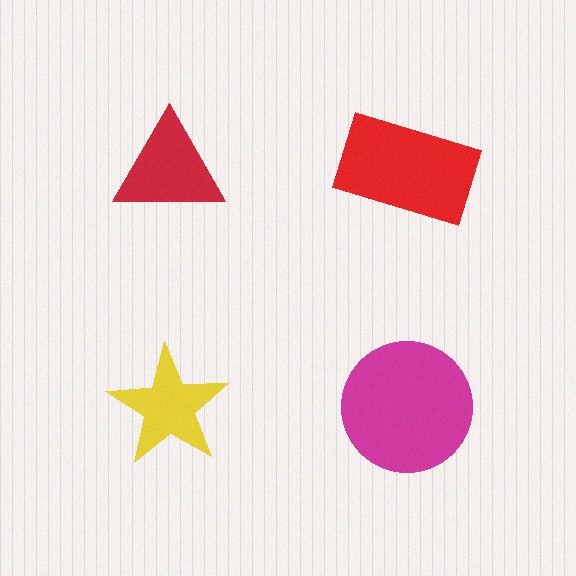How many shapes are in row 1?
2 shapes.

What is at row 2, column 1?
A yellow star.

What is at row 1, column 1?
A red triangle.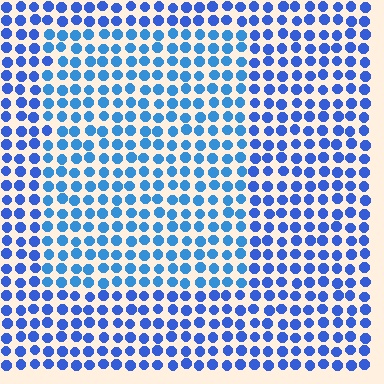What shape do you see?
I see a rectangle.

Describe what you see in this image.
The image is filled with small blue elements in a uniform arrangement. A rectangle-shaped region is visible where the elements are tinted to a slightly different hue, forming a subtle color boundary.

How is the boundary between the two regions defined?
The boundary is defined purely by a slight shift in hue (about 19 degrees). Spacing, size, and orientation are identical on both sides.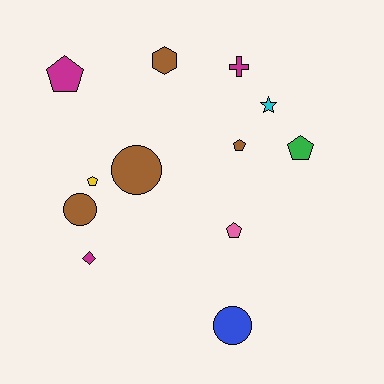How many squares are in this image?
There are no squares.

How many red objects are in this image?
There are no red objects.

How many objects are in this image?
There are 12 objects.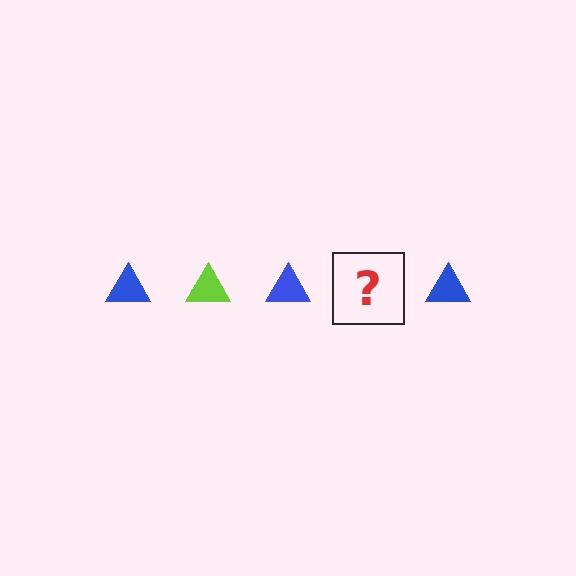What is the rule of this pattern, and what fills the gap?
The rule is that the pattern cycles through blue, lime triangles. The gap should be filled with a lime triangle.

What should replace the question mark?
The question mark should be replaced with a lime triangle.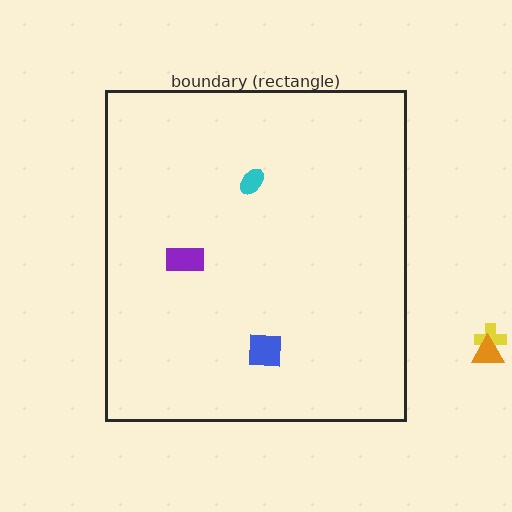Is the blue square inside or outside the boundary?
Inside.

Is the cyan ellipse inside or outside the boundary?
Inside.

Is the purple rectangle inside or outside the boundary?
Inside.